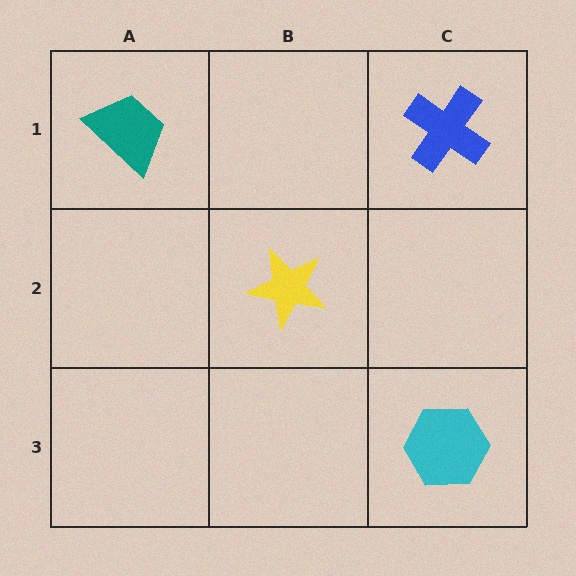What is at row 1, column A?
A teal trapezoid.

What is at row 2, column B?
A yellow star.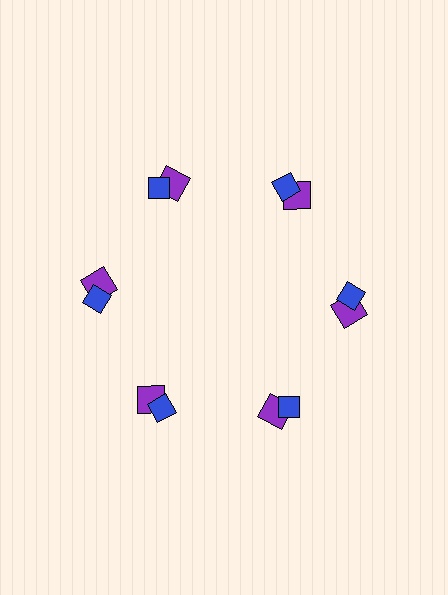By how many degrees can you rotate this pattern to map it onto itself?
The pattern maps onto itself every 60 degrees of rotation.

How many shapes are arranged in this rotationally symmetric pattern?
There are 12 shapes, arranged in 6 groups of 2.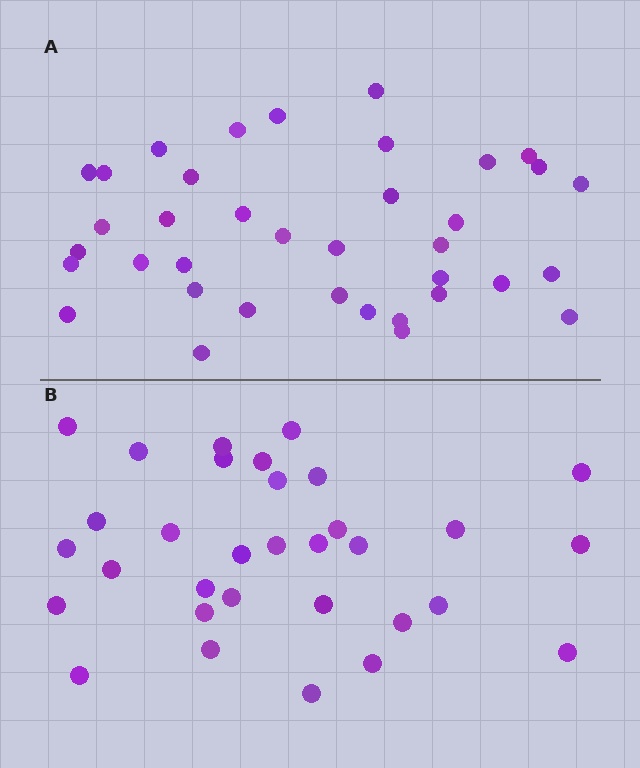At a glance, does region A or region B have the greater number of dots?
Region A (the top region) has more dots.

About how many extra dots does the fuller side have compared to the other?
Region A has about 5 more dots than region B.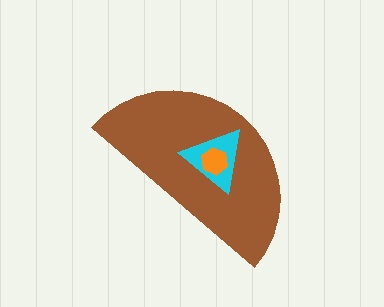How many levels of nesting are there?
3.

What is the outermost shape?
The brown semicircle.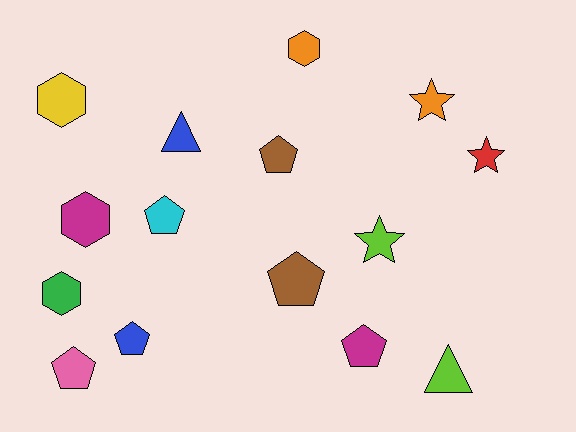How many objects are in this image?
There are 15 objects.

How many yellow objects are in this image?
There is 1 yellow object.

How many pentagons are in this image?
There are 6 pentagons.